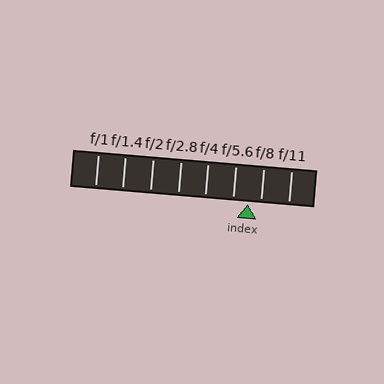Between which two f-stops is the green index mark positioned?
The index mark is between f/5.6 and f/8.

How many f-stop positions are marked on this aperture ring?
There are 8 f-stop positions marked.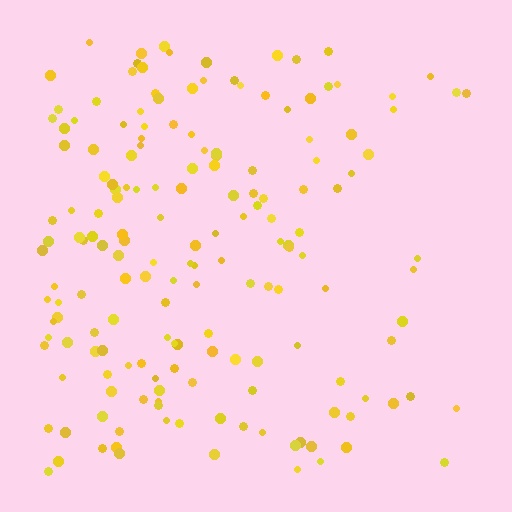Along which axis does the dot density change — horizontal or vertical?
Horizontal.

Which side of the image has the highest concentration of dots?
The left.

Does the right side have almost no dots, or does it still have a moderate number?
Still a moderate number, just noticeably fewer than the left.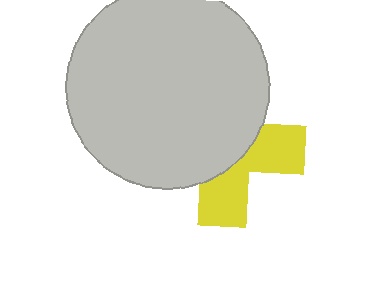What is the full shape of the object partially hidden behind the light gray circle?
The partially hidden object is a yellow cross.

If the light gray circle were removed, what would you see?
You would see the complete yellow cross.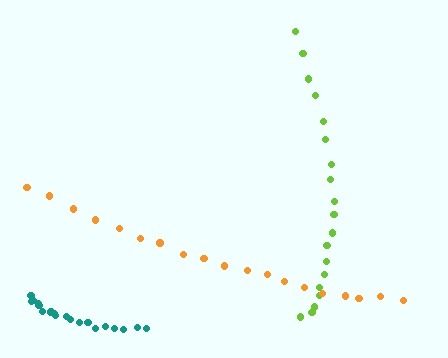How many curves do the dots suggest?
There are 3 distinct paths.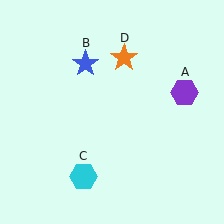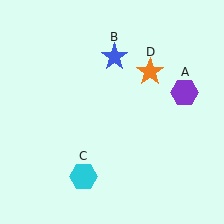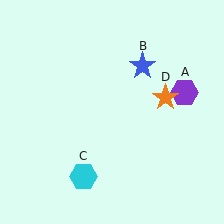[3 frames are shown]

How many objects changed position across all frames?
2 objects changed position: blue star (object B), orange star (object D).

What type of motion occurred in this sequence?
The blue star (object B), orange star (object D) rotated clockwise around the center of the scene.